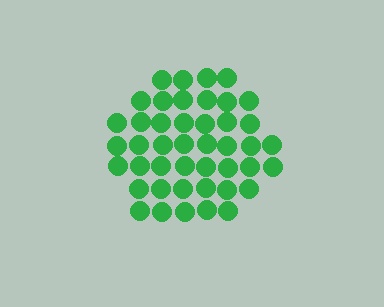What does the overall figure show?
The overall figure shows a hexagon.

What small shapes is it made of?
It is made of small circles.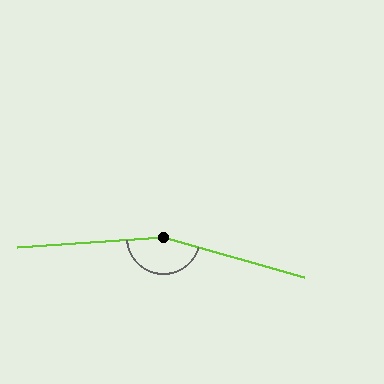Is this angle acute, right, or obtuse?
It is obtuse.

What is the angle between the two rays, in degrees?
Approximately 160 degrees.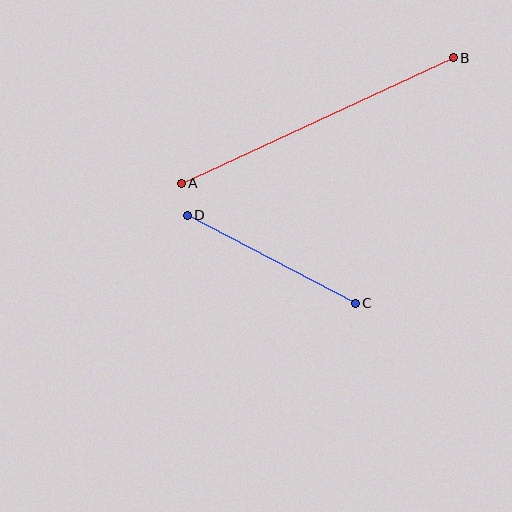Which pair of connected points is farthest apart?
Points A and B are farthest apart.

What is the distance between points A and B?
The distance is approximately 300 pixels.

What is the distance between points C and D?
The distance is approximately 190 pixels.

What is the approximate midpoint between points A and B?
The midpoint is at approximately (317, 120) pixels.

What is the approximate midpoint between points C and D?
The midpoint is at approximately (271, 259) pixels.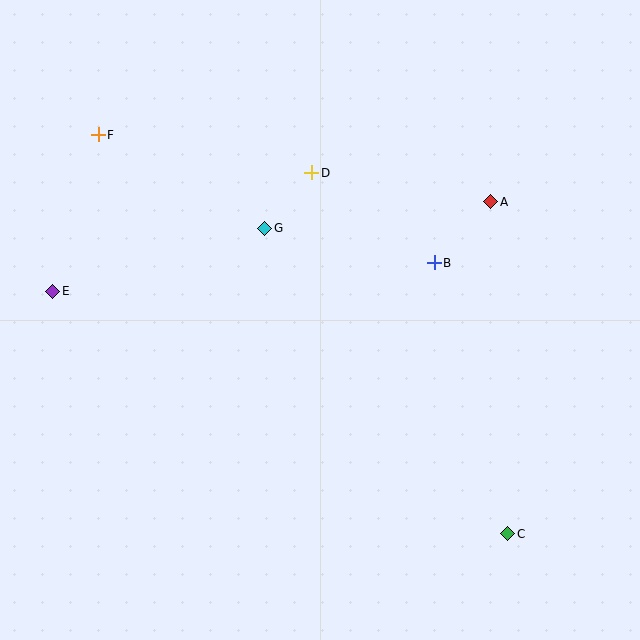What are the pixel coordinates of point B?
Point B is at (434, 263).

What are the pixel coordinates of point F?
Point F is at (98, 135).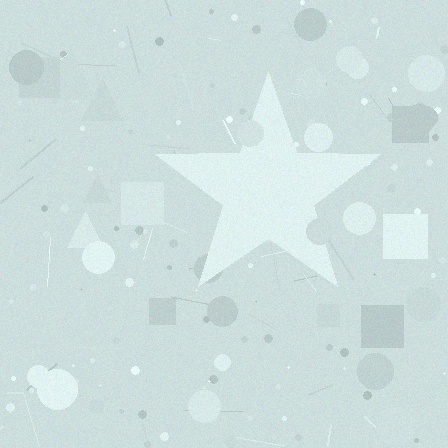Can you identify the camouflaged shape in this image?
The camouflaged shape is a star.